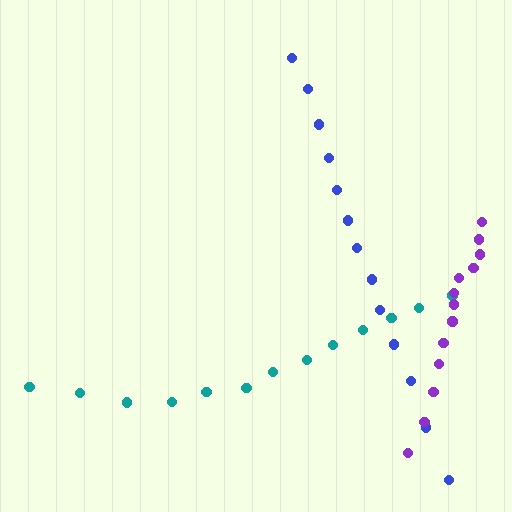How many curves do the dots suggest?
There are 3 distinct paths.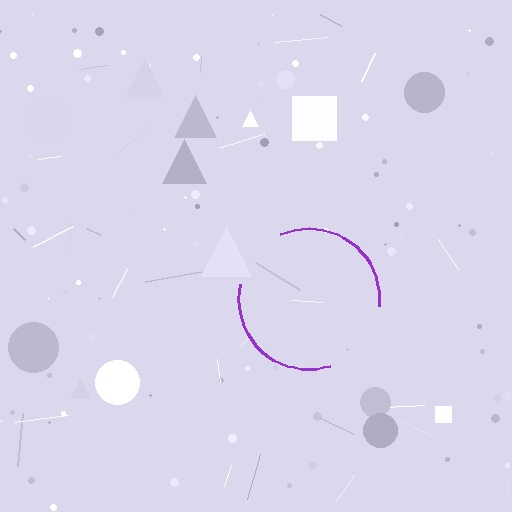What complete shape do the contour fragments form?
The contour fragments form a circle.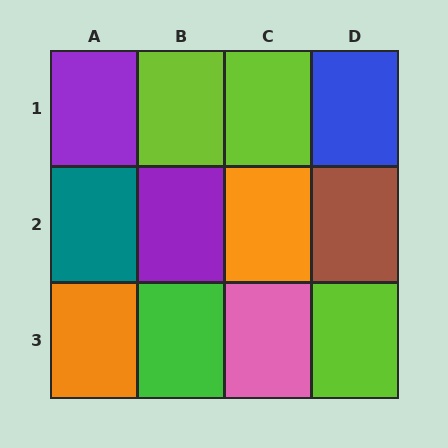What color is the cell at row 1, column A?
Purple.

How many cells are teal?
1 cell is teal.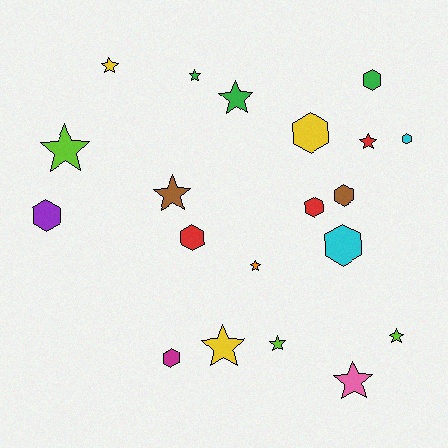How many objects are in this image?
There are 20 objects.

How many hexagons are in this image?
There are 9 hexagons.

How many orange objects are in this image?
There is 1 orange object.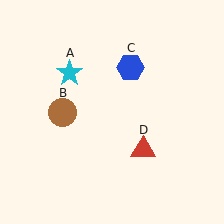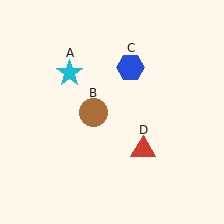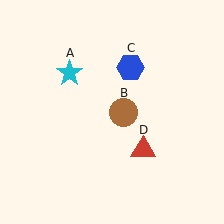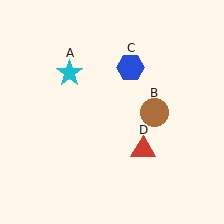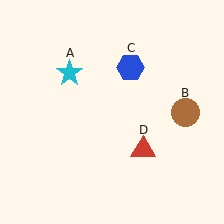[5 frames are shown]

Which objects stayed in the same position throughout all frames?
Cyan star (object A) and blue hexagon (object C) and red triangle (object D) remained stationary.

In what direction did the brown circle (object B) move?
The brown circle (object B) moved right.